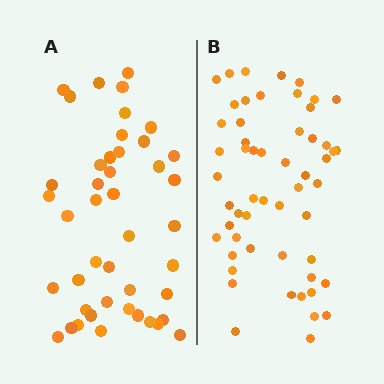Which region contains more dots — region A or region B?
Region B (the right region) has more dots.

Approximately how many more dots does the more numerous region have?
Region B has roughly 12 or so more dots than region A.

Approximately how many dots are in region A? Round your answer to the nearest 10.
About 40 dots. (The exact count is 44, which rounds to 40.)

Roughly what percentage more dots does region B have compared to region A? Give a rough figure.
About 25% more.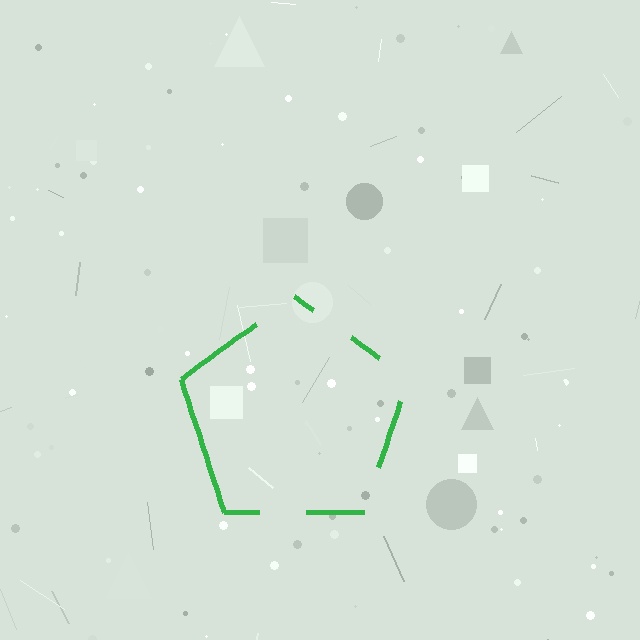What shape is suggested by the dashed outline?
The dashed outline suggests a pentagon.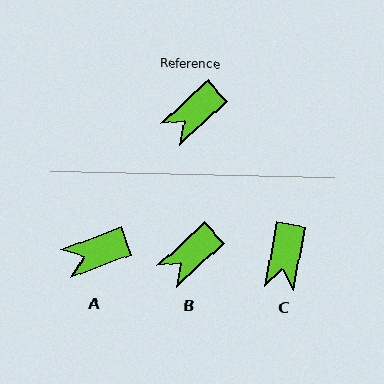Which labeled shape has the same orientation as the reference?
B.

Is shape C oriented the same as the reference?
No, it is off by about 37 degrees.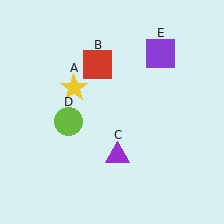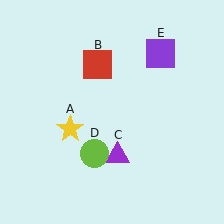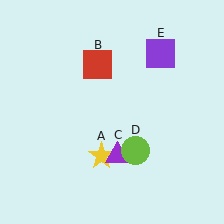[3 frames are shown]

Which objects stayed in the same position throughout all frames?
Red square (object B) and purple triangle (object C) and purple square (object E) remained stationary.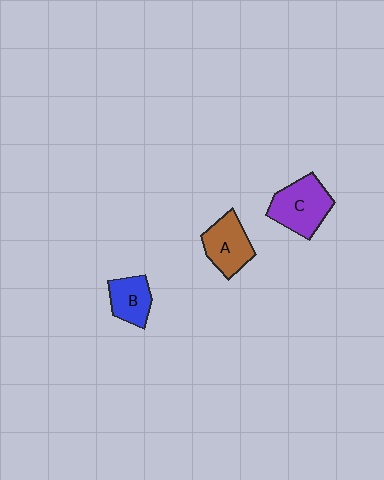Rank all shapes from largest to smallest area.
From largest to smallest: C (purple), A (brown), B (blue).